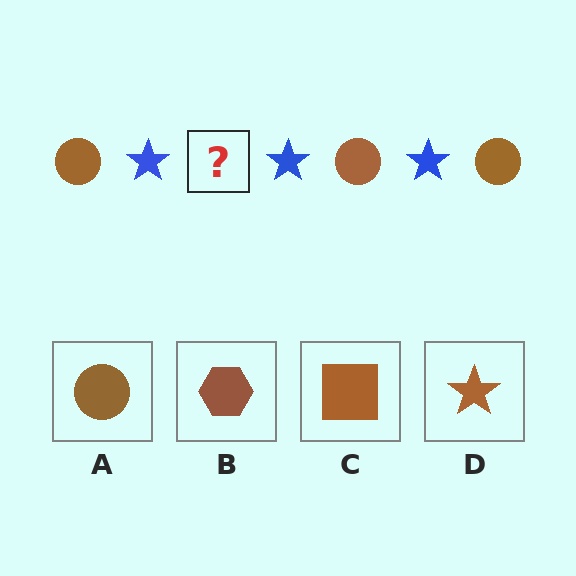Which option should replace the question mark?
Option A.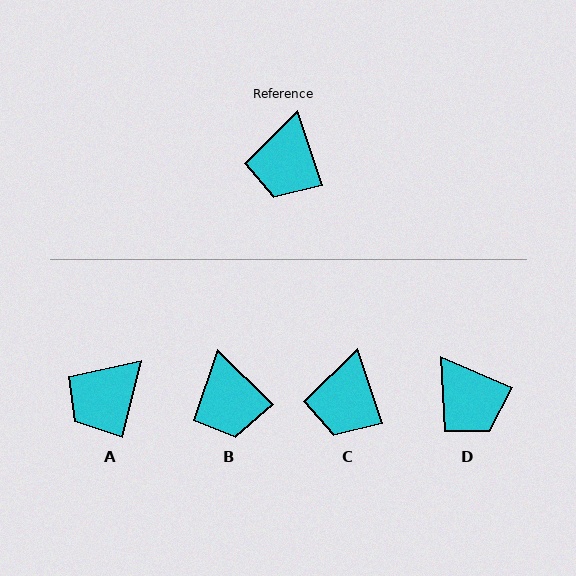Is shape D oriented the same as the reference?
No, it is off by about 48 degrees.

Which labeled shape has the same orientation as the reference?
C.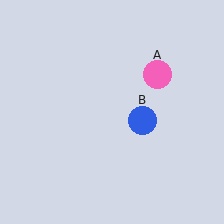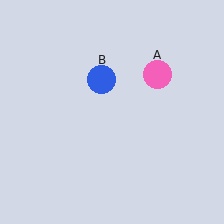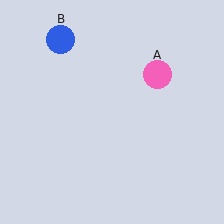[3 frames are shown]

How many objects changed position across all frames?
1 object changed position: blue circle (object B).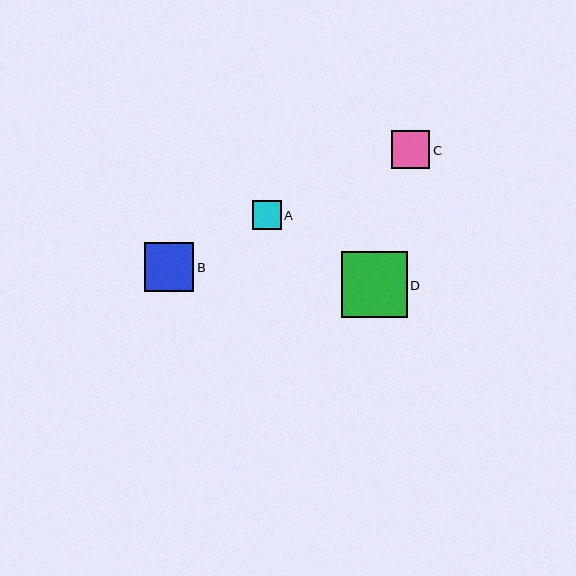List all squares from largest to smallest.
From largest to smallest: D, B, C, A.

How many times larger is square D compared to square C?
Square D is approximately 1.7 times the size of square C.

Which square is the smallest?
Square A is the smallest with a size of approximately 28 pixels.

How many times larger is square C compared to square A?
Square C is approximately 1.3 times the size of square A.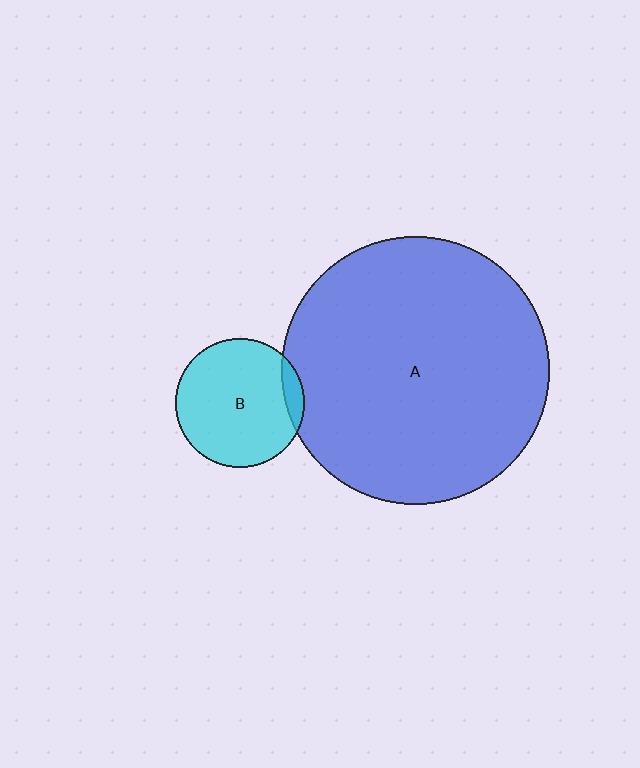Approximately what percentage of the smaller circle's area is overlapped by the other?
Approximately 10%.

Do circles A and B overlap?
Yes.